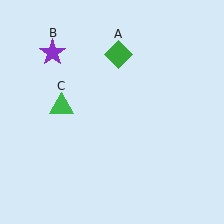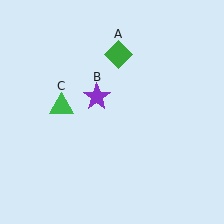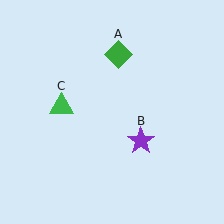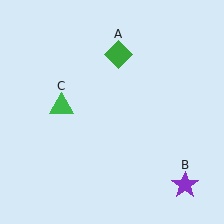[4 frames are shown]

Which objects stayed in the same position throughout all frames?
Green diamond (object A) and green triangle (object C) remained stationary.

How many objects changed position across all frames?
1 object changed position: purple star (object B).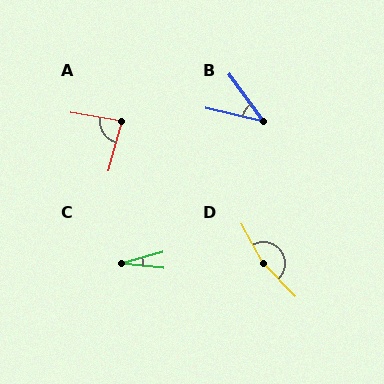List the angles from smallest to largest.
C (21°), B (41°), A (84°), D (164°).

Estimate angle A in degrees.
Approximately 84 degrees.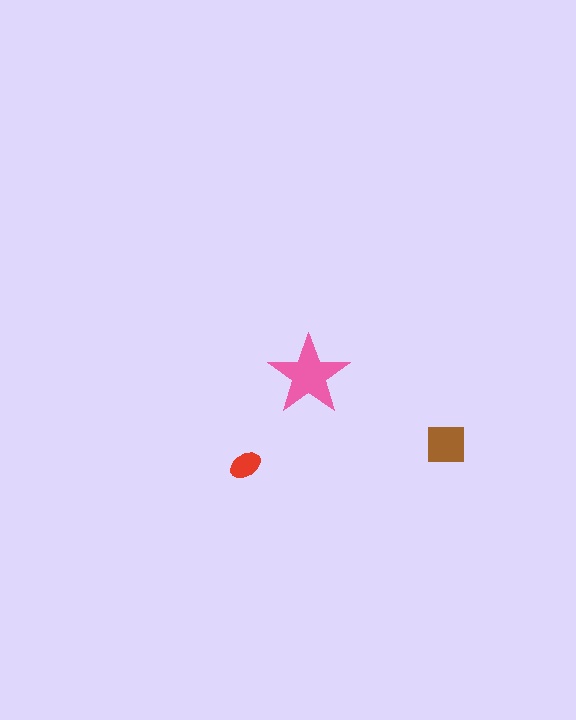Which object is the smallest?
The red ellipse.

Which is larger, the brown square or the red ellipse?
The brown square.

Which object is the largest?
The pink star.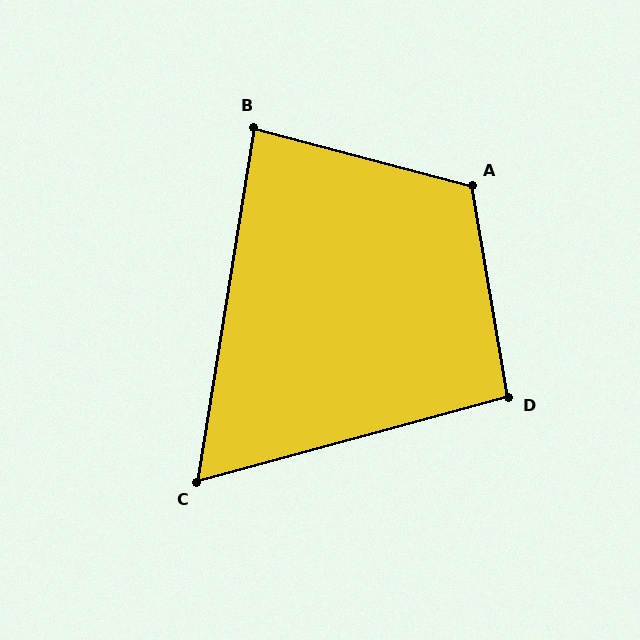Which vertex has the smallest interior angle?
C, at approximately 66 degrees.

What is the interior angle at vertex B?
Approximately 84 degrees (acute).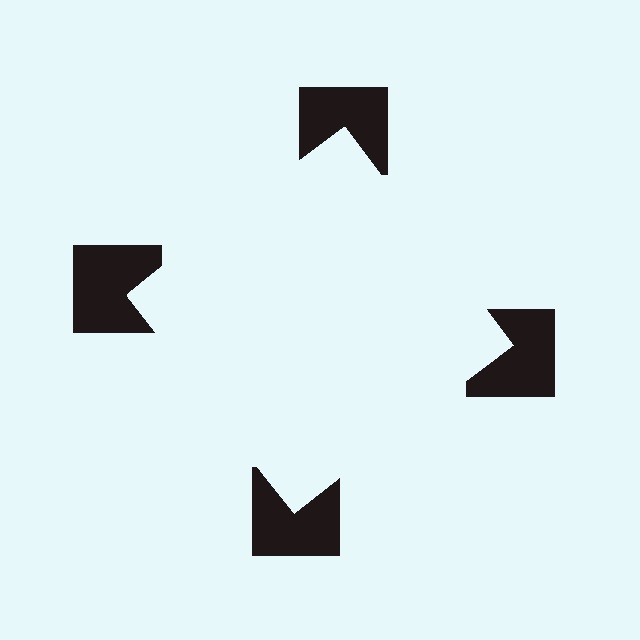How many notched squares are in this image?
There are 4 — one at each vertex of the illusory square.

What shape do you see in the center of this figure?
An illusory square — its edges are inferred from the aligned wedge cuts in the notched squares, not physically drawn.